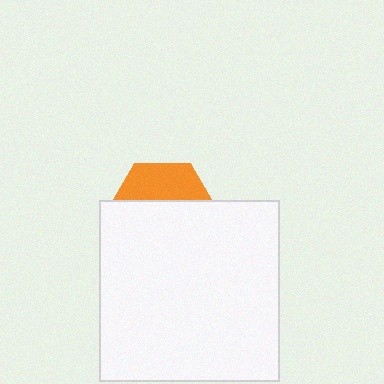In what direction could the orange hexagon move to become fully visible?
The orange hexagon could move up. That would shift it out from behind the white square entirely.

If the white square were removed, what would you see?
You would see the complete orange hexagon.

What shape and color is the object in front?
The object in front is a white square.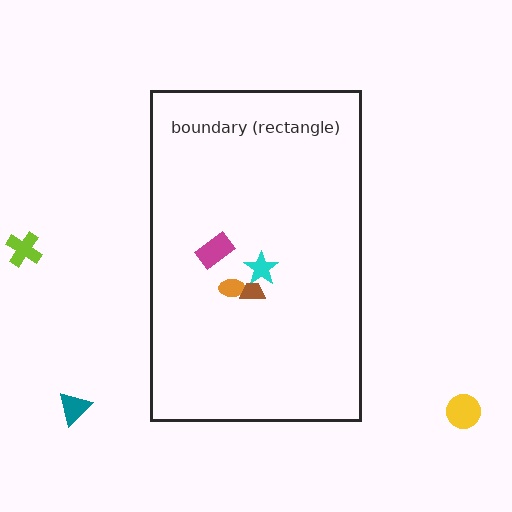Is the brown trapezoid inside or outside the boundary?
Inside.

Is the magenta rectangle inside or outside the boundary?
Inside.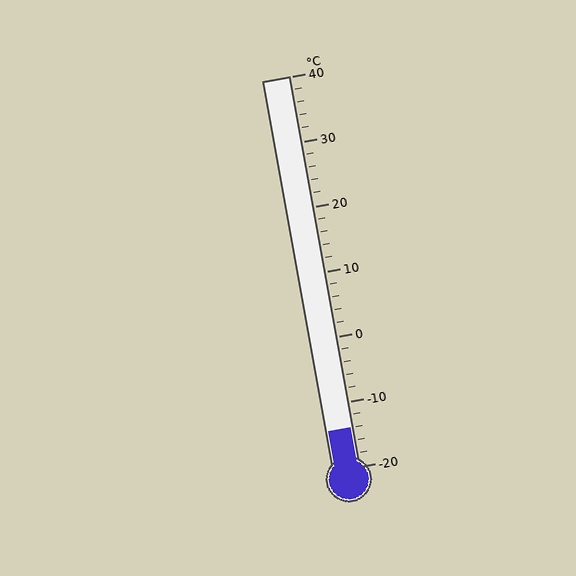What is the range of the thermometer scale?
The thermometer scale ranges from -20°C to 40°C.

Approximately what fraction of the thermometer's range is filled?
The thermometer is filled to approximately 10% of its range.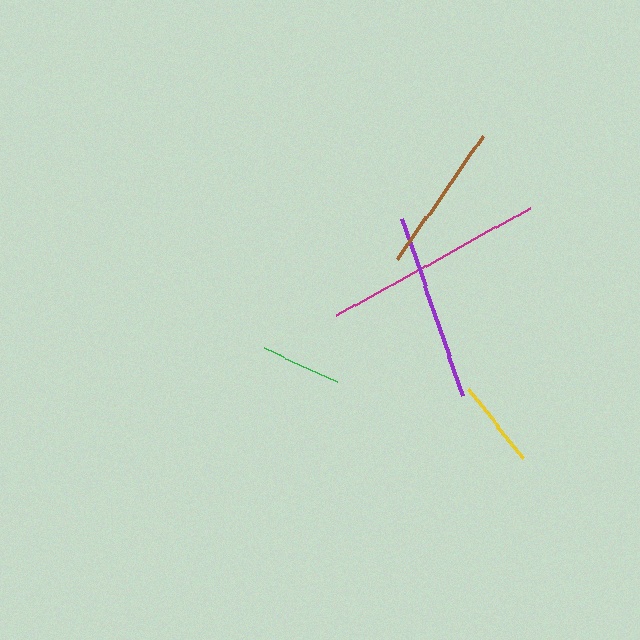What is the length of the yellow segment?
The yellow segment is approximately 88 pixels long.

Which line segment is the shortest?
The green line is the shortest at approximately 82 pixels.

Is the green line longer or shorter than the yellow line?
The yellow line is longer than the green line.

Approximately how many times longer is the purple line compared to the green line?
The purple line is approximately 2.3 times the length of the green line.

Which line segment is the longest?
The magenta line is the longest at approximately 221 pixels.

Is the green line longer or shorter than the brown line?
The brown line is longer than the green line.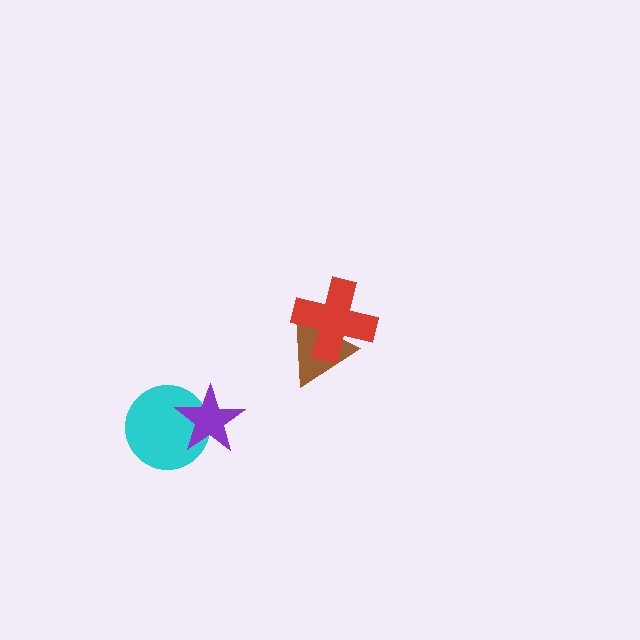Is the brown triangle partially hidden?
Yes, it is partially covered by another shape.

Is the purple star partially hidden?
No, no other shape covers it.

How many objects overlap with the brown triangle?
1 object overlaps with the brown triangle.